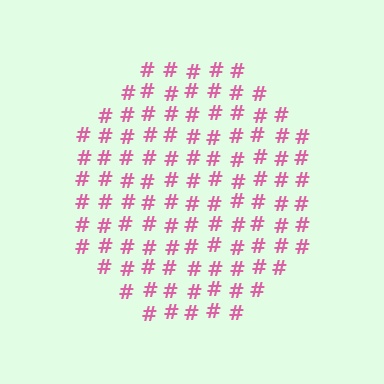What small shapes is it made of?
It is made of small hash symbols.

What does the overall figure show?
The overall figure shows a circle.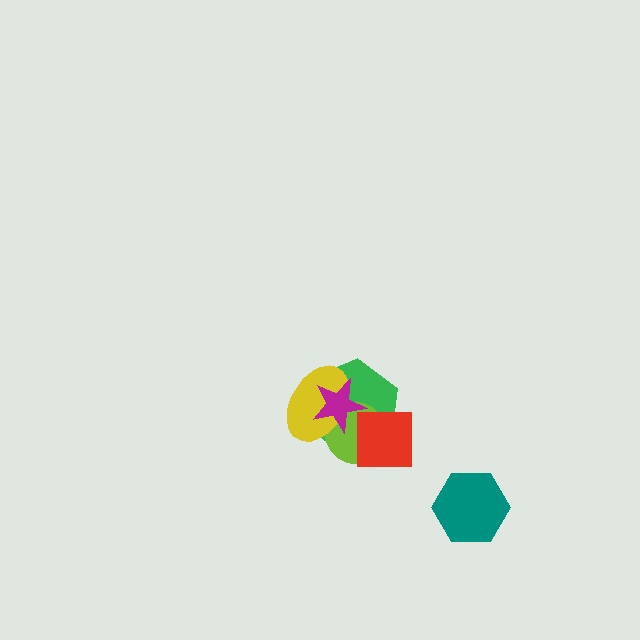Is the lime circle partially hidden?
Yes, it is partially covered by another shape.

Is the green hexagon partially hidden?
Yes, it is partially covered by another shape.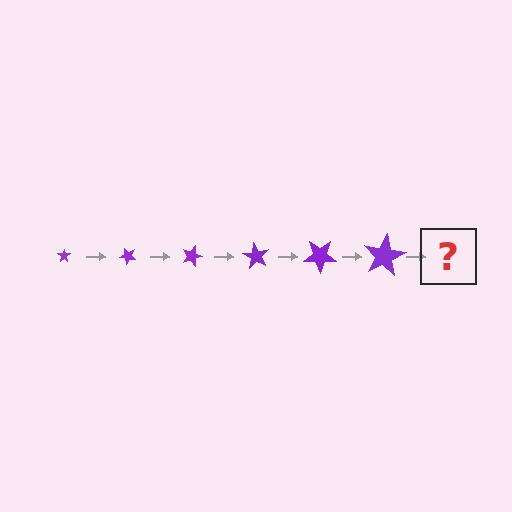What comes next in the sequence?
The next element should be a star, larger than the previous one and rotated 270 degrees from the start.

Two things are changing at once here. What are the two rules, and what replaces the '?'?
The two rules are that the star grows larger each step and it rotates 45 degrees each step. The '?' should be a star, larger than the previous one and rotated 270 degrees from the start.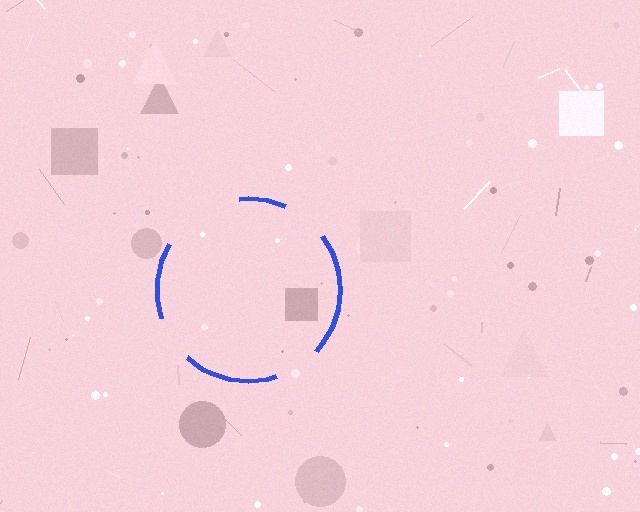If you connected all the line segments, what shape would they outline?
They would outline a circle.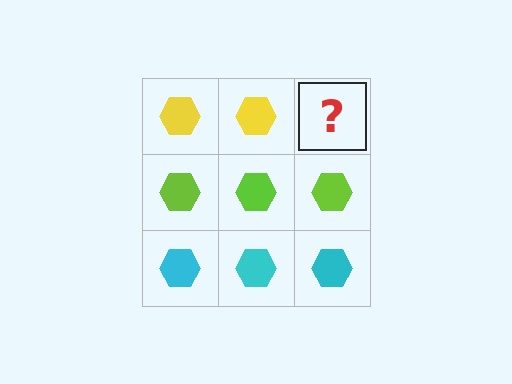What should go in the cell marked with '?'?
The missing cell should contain a yellow hexagon.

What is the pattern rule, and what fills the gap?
The rule is that each row has a consistent color. The gap should be filled with a yellow hexagon.